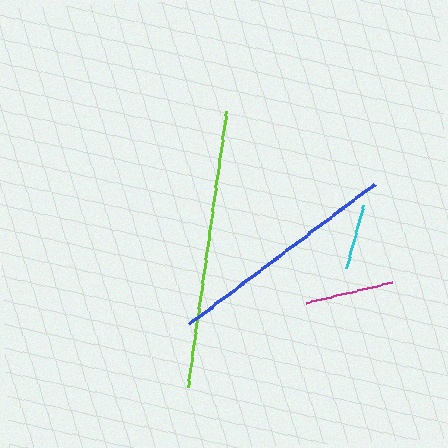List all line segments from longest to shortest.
From longest to shortest: lime, blue, magenta, cyan.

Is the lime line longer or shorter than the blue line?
The lime line is longer than the blue line.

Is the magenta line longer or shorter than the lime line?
The lime line is longer than the magenta line.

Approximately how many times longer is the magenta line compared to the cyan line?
The magenta line is approximately 1.3 times the length of the cyan line.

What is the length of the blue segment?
The blue segment is approximately 232 pixels long.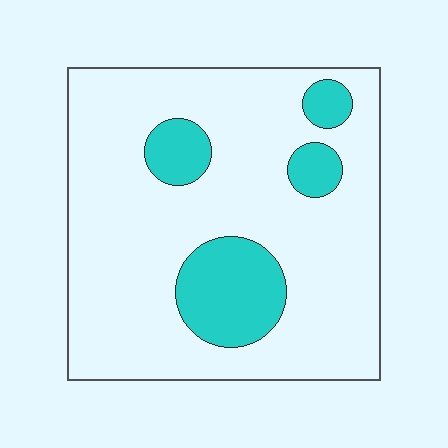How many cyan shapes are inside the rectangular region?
4.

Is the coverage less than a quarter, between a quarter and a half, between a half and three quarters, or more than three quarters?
Less than a quarter.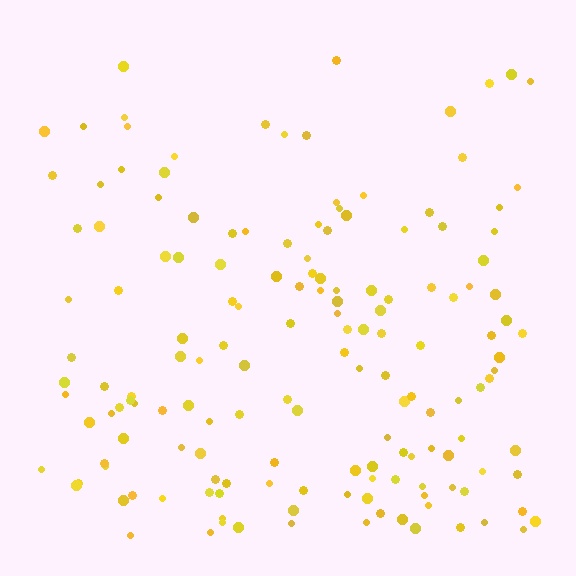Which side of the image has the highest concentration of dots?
The bottom.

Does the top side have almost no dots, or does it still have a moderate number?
Still a moderate number, just noticeably fewer than the bottom.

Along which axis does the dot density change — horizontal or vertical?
Vertical.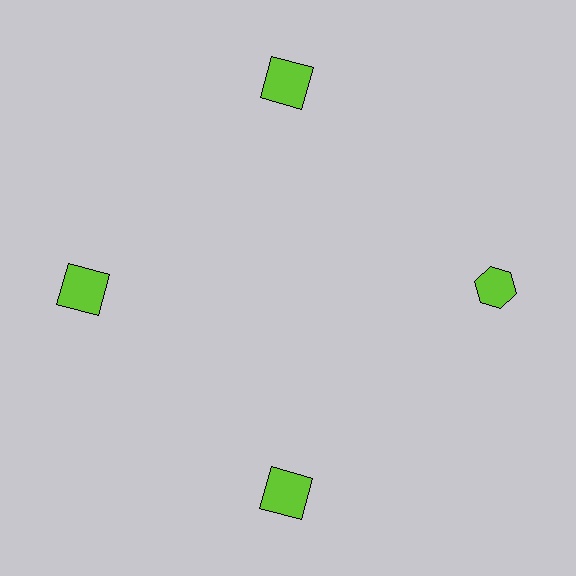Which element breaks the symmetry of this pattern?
The lime hexagon at roughly the 3 o'clock position breaks the symmetry. All other shapes are lime squares.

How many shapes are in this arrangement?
There are 4 shapes arranged in a ring pattern.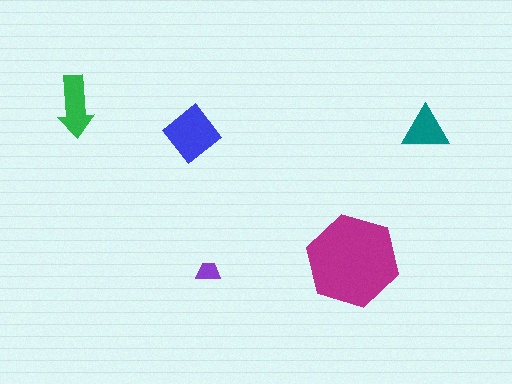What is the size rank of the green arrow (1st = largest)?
3rd.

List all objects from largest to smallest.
The magenta hexagon, the blue diamond, the green arrow, the teal triangle, the purple trapezoid.